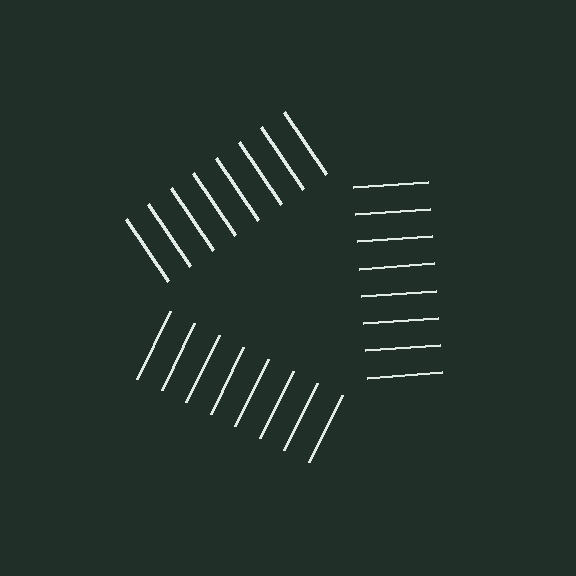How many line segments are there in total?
24 — 8 along each of the 3 edges.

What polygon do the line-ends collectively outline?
An illusory triangle — the line segments terminate on its edges but no continuous stroke is drawn.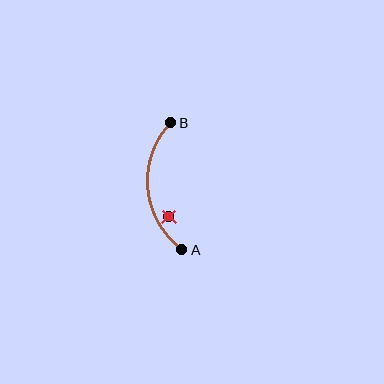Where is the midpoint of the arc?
The arc midpoint is the point on the curve farthest from the straight line joining A and B. It sits to the left of that line.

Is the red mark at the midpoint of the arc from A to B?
No — the red mark does not lie on the arc at all. It sits slightly inside the curve.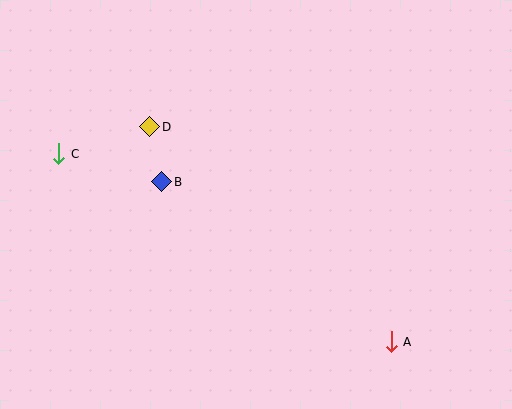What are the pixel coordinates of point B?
Point B is at (162, 182).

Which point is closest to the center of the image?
Point B at (162, 182) is closest to the center.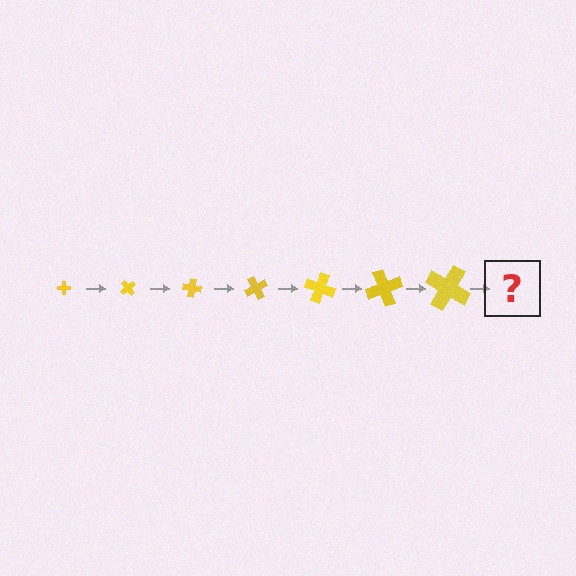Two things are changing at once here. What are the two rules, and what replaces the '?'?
The two rules are that the cross grows larger each step and it rotates 50 degrees each step. The '?' should be a cross, larger than the previous one and rotated 350 degrees from the start.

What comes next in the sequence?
The next element should be a cross, larger than the previous one and rotated 350 degrees from the start.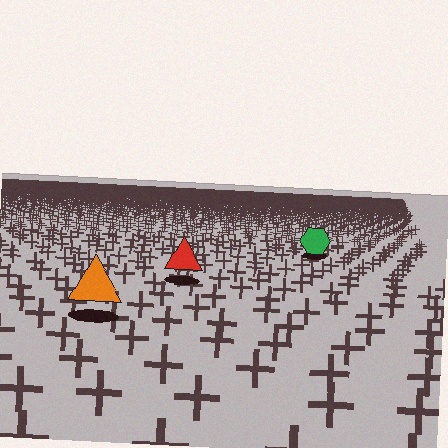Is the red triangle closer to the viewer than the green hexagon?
Yes. The red triangle is closer — you can tell from the texture gradient: the ground texture is coarser near it.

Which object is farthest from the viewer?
The green hexagon is farthest from the viewer. It appears smaller and the ground texture around it is denser.